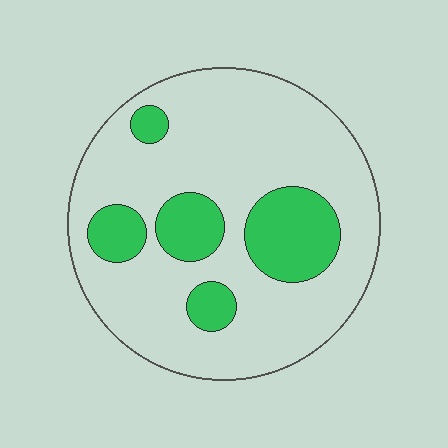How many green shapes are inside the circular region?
5.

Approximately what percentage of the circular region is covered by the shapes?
Approximately 20%.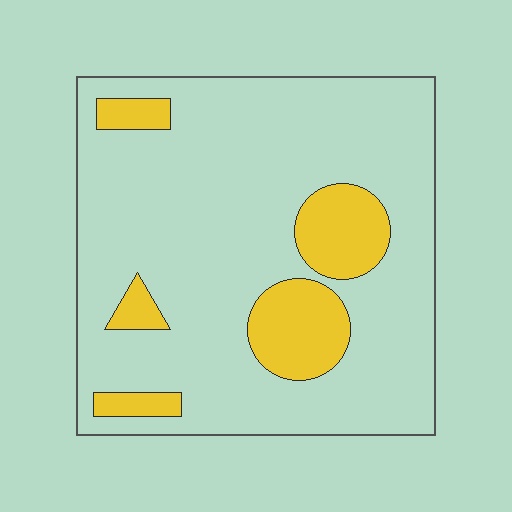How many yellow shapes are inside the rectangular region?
5.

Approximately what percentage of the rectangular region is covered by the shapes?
Approximately 15%.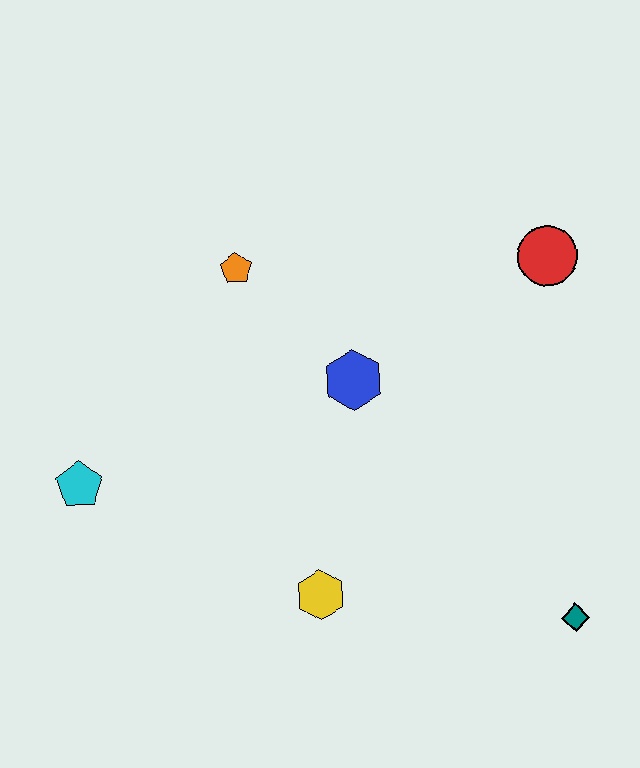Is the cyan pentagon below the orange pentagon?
Yes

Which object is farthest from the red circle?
The cyan pentagon is farthest from the red circle.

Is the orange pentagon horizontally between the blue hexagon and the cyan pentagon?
Yes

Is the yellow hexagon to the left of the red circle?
Yes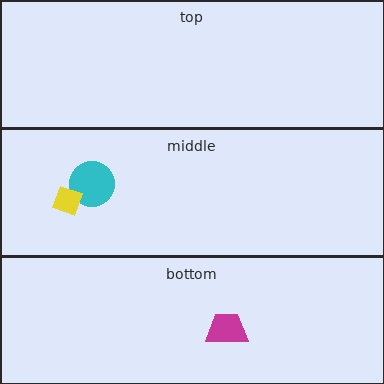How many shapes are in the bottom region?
1.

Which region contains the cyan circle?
The middle region.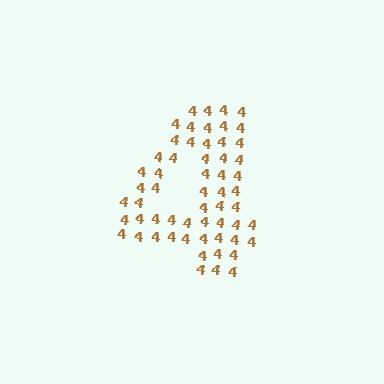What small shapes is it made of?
It is made of small digit 4's.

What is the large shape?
The large shape is the digit 4.